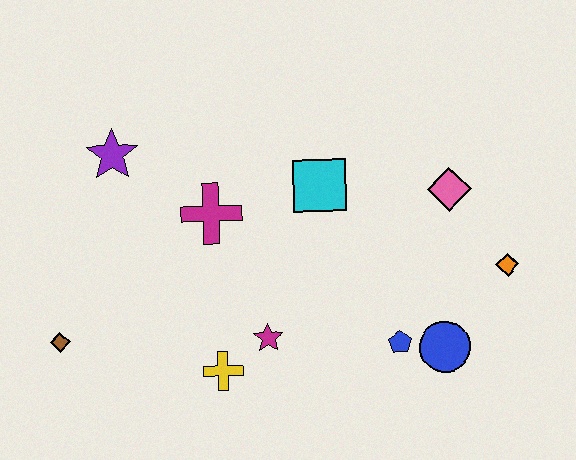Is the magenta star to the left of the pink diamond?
Yes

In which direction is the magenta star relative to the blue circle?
The magenta star is to the left of the blue circle.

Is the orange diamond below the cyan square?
Yes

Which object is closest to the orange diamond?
The pink diamond is closest to the orange diamond.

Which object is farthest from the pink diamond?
The brown diamond is farthest from the pink diamond.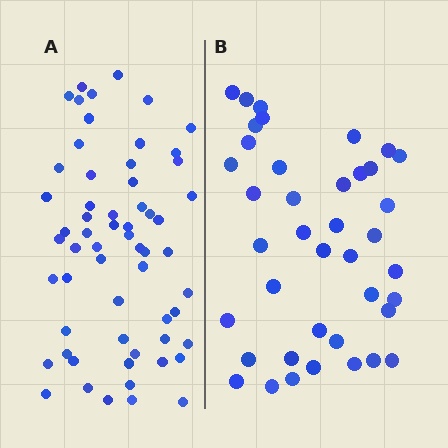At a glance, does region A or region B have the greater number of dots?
Region A (the left region) has more dots.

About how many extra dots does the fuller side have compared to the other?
Region A has approximately 20 more dots than region B.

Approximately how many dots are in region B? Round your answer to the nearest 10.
About 40 dots.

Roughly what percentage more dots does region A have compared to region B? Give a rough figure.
About 50% more.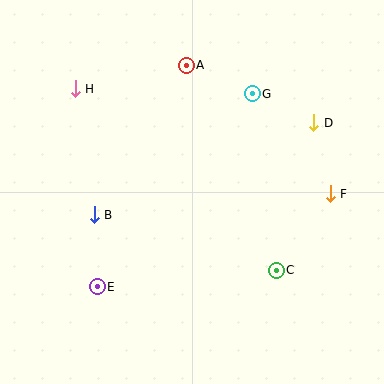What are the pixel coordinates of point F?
Point F is at (330, 194).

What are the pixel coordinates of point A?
Point A is at (186, 65).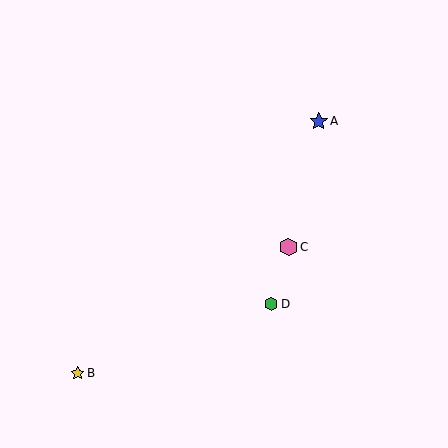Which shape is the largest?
The pink hexagon (labeled C) is the largest.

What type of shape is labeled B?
Shape B is a yellow star.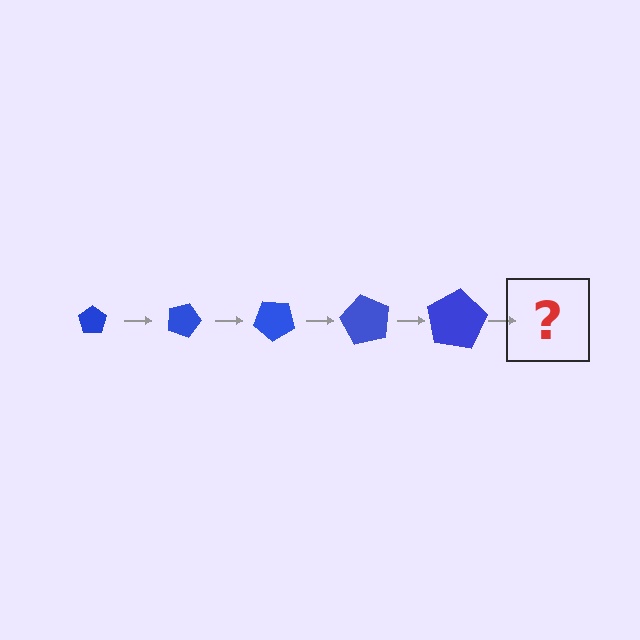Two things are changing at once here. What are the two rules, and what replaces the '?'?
The two rules are that the pentagon grows larger each step and it rotates 20 degrees each step. The '?' should be a pentagon, larger than the previous one and rotated 100 degrees from the start.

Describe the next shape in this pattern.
It should be a pentagon, larger than the previous one and rotated 100 degrees from the start.